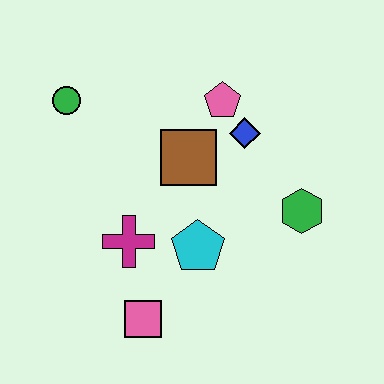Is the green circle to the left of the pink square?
Yes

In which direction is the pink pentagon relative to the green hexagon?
The pink pentagon is above the green hexagon.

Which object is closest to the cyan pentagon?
The magenta cross is closest to the cyan pentagon.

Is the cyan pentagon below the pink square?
No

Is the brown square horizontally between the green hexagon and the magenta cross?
Yes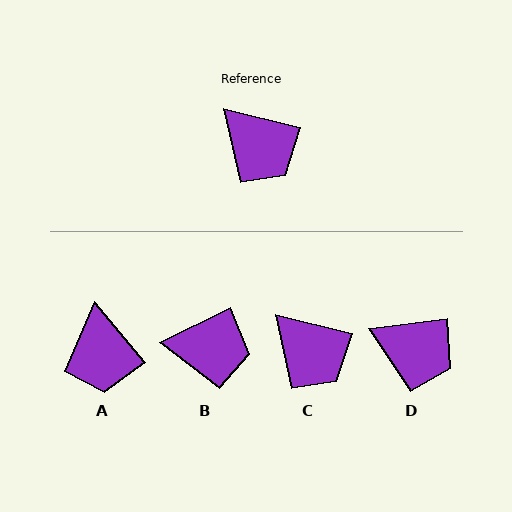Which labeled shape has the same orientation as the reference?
C.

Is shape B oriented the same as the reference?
No, it is off by about 40 degrees.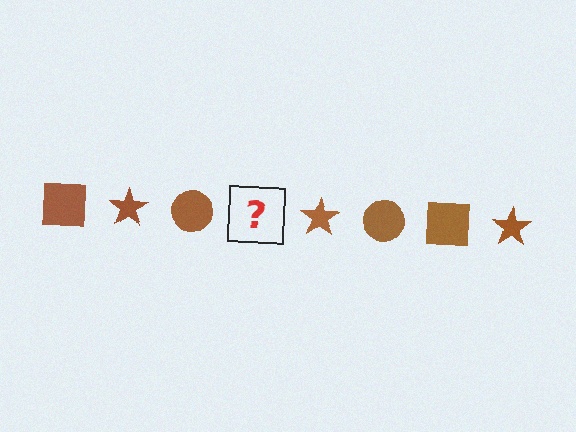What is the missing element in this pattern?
The missing element is a brown square.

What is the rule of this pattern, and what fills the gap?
The rule is that the pattern cycles through square, star, circle shapes in brown. The gap should be filled with a brown square.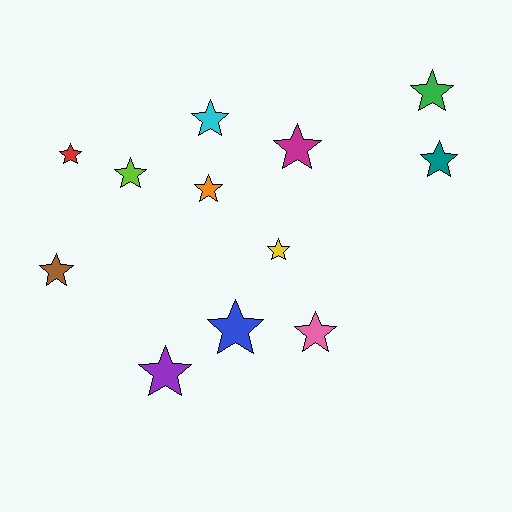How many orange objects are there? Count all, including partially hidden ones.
There is 1 orange object.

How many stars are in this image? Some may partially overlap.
There are 12 stars.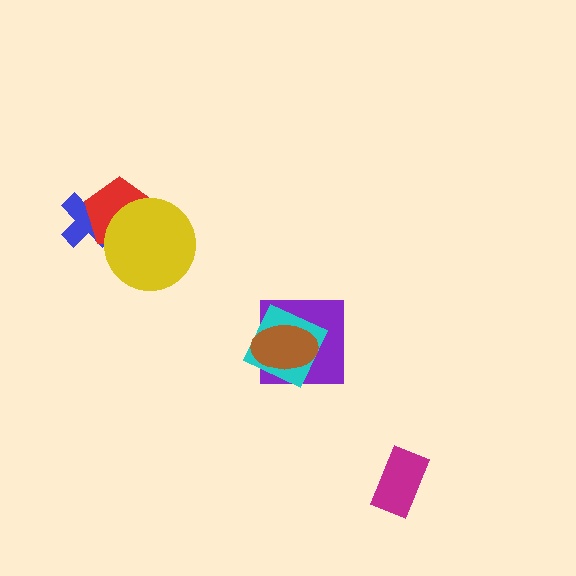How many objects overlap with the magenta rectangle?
0 objects overlap with the magenta rectangle.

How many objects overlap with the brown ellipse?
2 objects overlap with the brown ellipse.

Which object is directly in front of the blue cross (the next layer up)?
The red pentagon is directly in front of the blue cross.